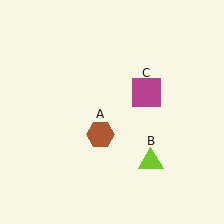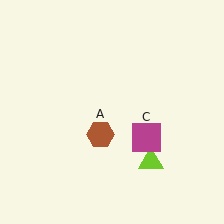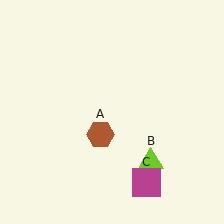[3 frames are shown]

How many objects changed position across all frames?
1 object changed position: magenta square (object C).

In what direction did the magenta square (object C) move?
The magenta square (object C) moved down.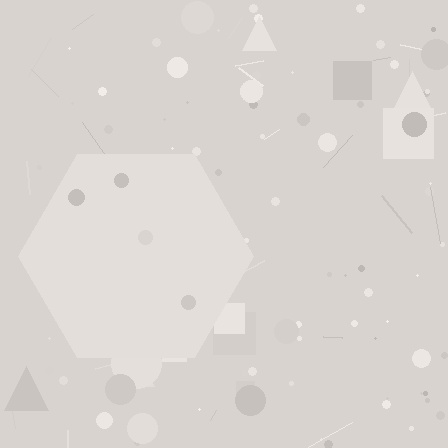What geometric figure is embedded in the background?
A hexagon is embedded in the background.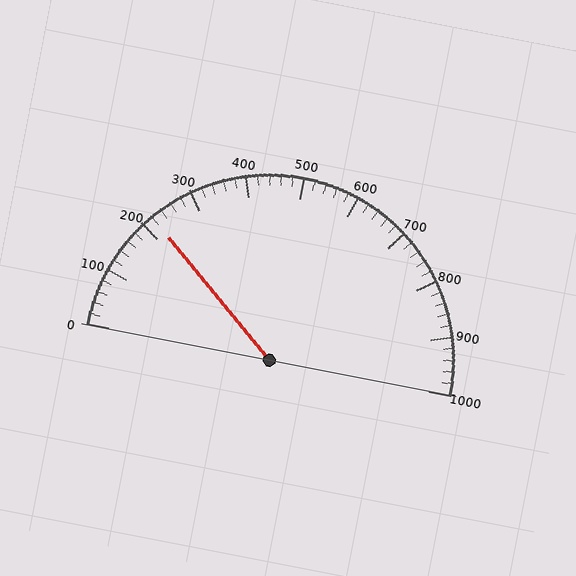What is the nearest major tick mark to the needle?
The nearest major tick mark is 200.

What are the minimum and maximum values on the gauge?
The gauge ranges from 0 to 1000.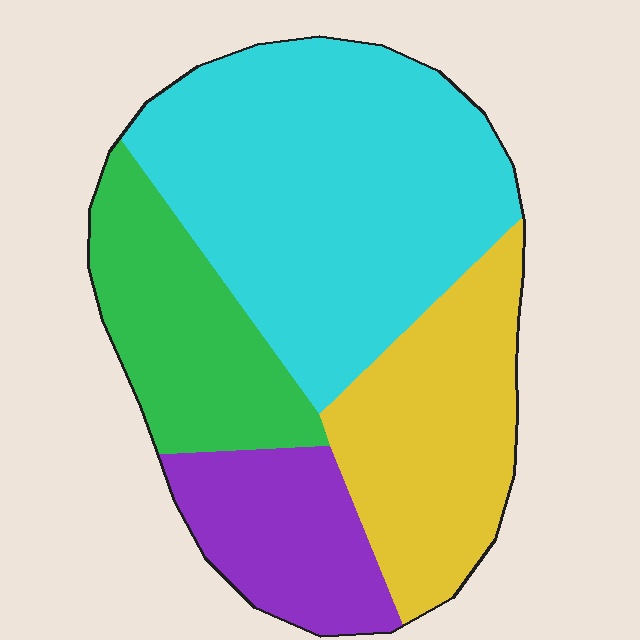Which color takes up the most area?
Cyan, at roughly 45%.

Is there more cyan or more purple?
Cyan.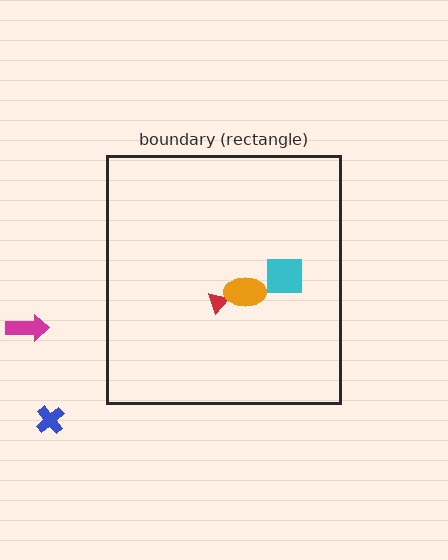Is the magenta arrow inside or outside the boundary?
Outside.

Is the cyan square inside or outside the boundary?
Inside.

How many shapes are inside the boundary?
3 inside, 2 outside.